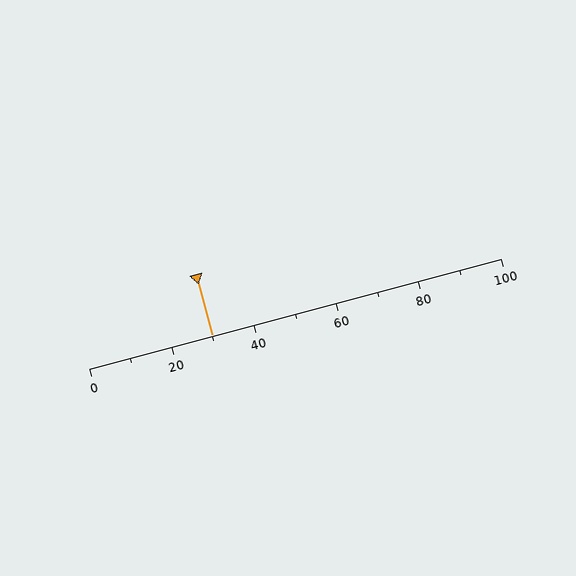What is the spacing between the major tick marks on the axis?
The major ticks are spaced 20 apart.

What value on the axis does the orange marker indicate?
The marker indicates approximately 30.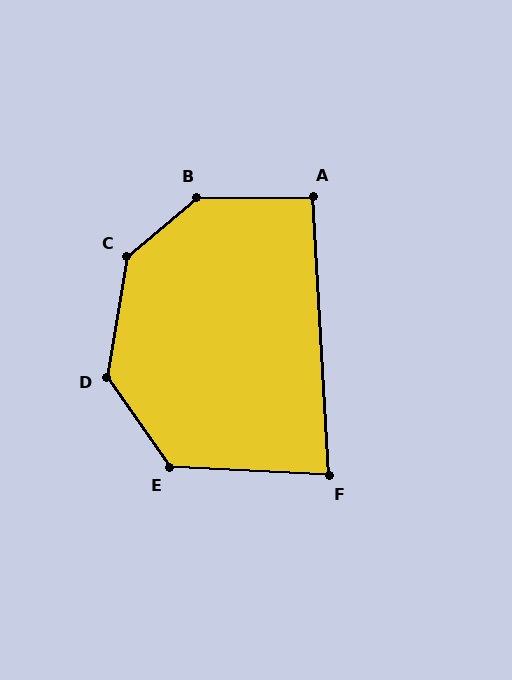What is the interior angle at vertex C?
Approximately 139 degrees (obtuse).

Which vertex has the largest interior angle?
B, at approximately 140 degrees.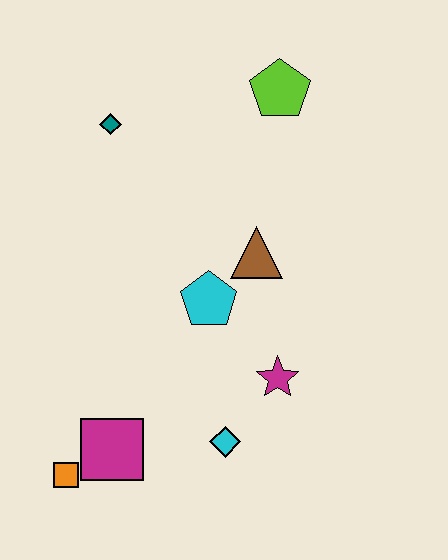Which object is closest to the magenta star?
The cyan diamond is closest to the magenta star.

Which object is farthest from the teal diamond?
The orange square is farthest from the teal diamond.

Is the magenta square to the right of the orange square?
Yes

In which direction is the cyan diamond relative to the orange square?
The cyan diamond is to the right of the orange square.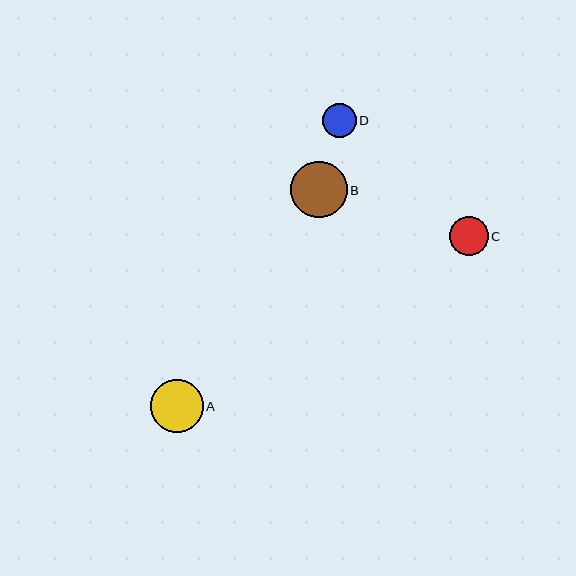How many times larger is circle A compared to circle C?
Circle A is approximately 1.4 times the size of circle C.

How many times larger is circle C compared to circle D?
Circle C is approximately 1.1 times the size of circle D.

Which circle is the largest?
Circle B is the largest with a size of approximately 57 pixels.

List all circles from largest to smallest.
From largest to smallest: B, A, C, D.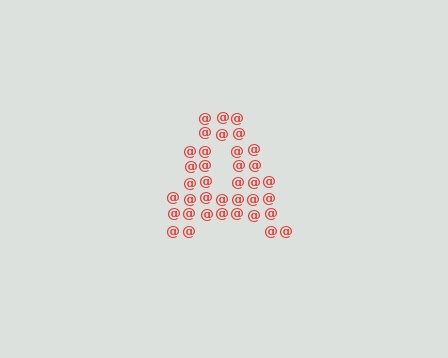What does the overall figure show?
The overall figure shows the letter A.